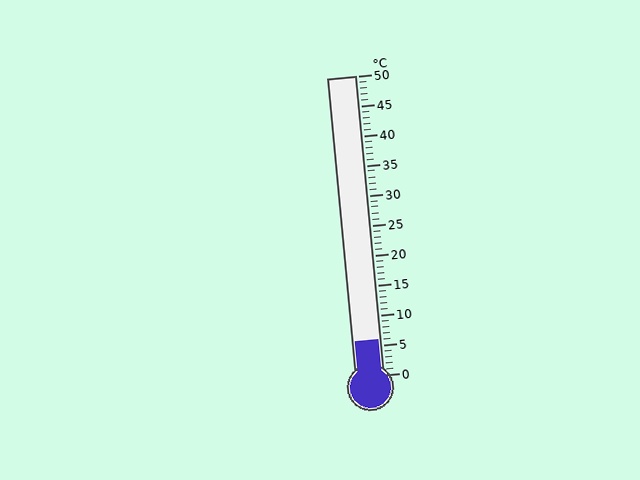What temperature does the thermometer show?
The thermometer shows approximately 6°C.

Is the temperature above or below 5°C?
The temperature is above 5°C.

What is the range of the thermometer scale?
The thermometer scale ranges from 0°C to 50°C.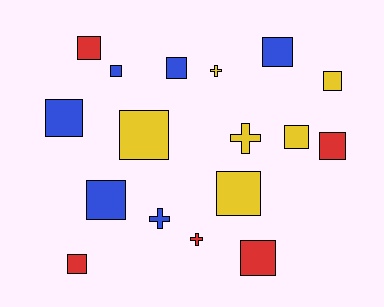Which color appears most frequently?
Yellow, with 6 objects.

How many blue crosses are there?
There is 1 blue cross.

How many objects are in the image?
There are 17 objects.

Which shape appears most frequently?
Square, with 13 objects.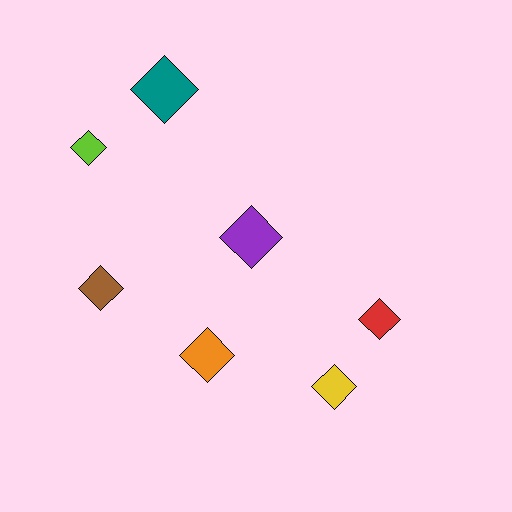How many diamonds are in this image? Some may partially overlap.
There are 7 diamonds.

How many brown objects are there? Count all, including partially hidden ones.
There is 1 brown object.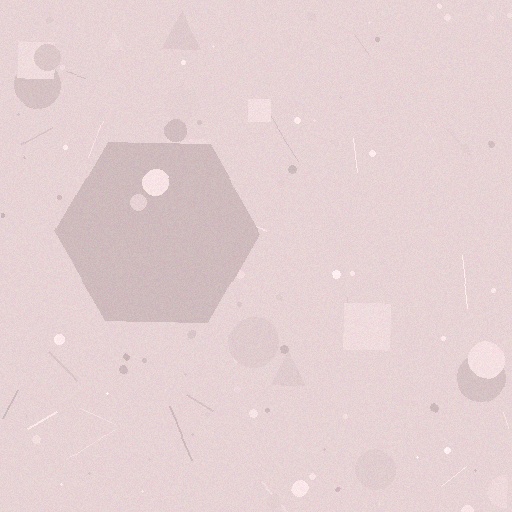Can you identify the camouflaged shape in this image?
The camouflaged shape is a hexagon.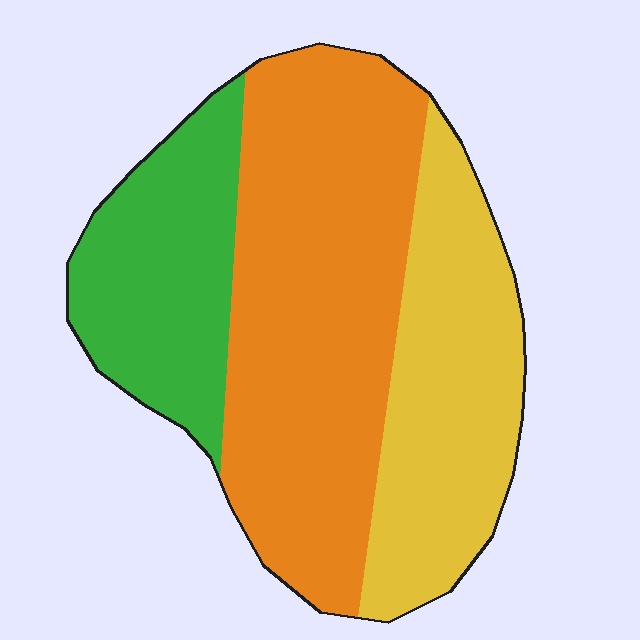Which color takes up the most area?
Orange, at roughly 50%.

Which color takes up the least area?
Green, at roughly 25%.